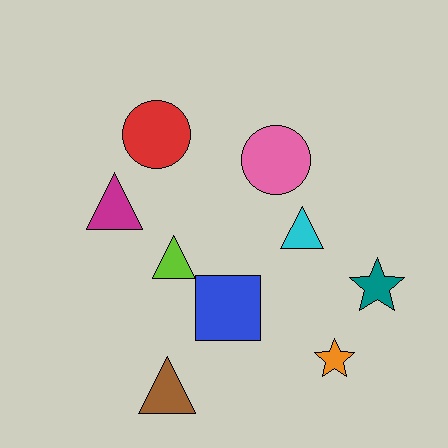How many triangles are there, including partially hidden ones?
There are 4 triangles.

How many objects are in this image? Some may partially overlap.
There are 9 objects.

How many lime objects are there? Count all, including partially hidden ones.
There is 1 lime object.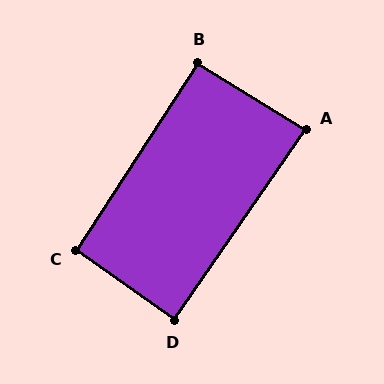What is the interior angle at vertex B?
Approximately 91 degrees (approximately right).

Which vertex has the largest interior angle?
C, at approximately 93 degrees.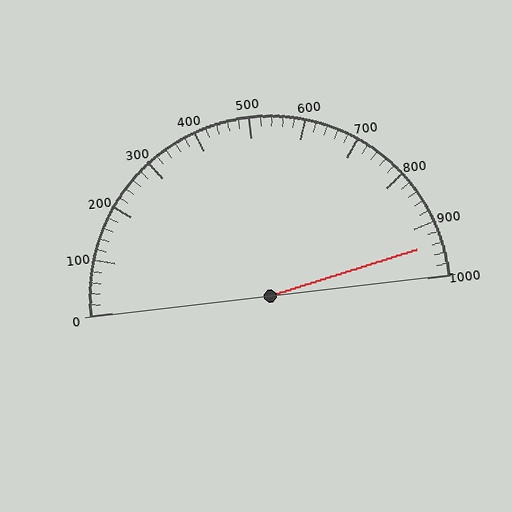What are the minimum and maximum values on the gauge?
The gauge ranges from 0 to 1000.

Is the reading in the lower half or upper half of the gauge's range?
The reading is in the upper half of the range (0 to 1000).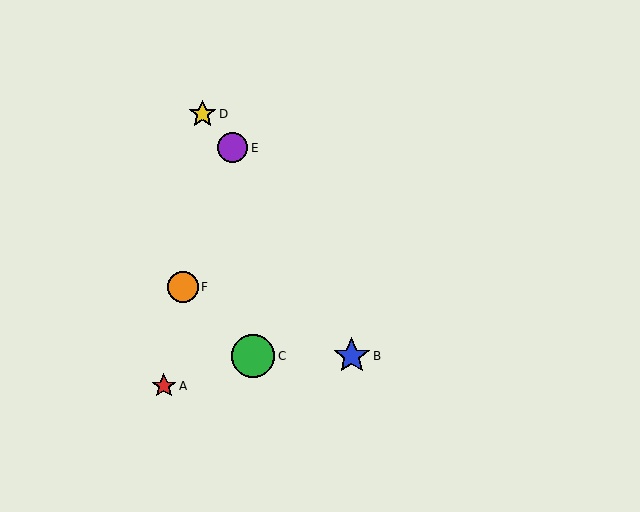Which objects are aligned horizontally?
Objects B, C are aligned horizontally.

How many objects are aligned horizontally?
2 objects (B, C) are aligned horizontally.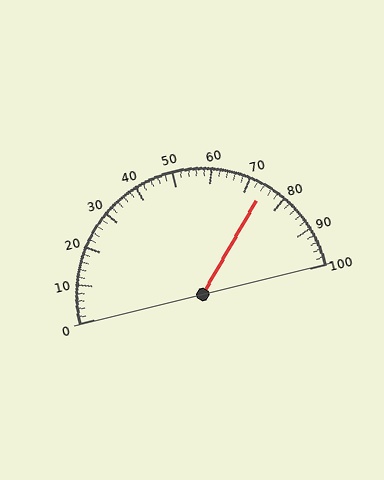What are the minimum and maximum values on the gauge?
The gauge ranges from 0 to 100.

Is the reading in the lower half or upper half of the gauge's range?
The reading is in the upper half of the range (0 to 100).